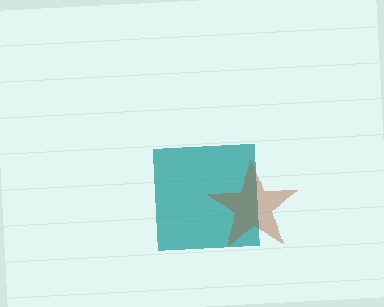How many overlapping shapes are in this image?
There are 2 overlapping shapes in the image.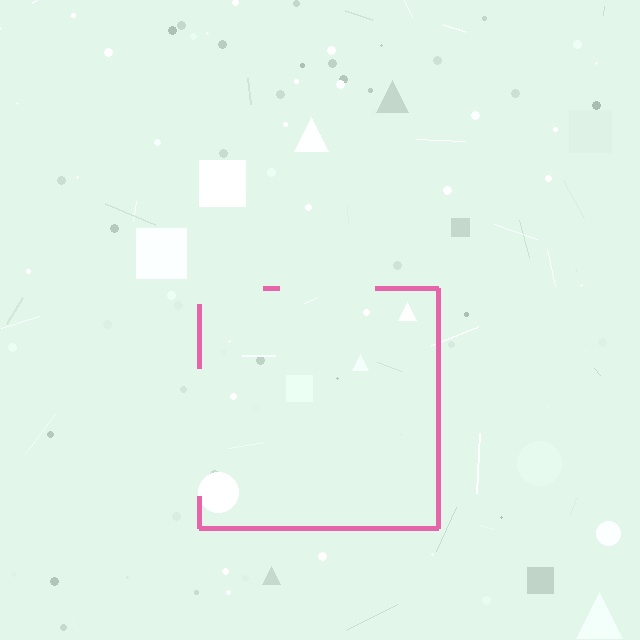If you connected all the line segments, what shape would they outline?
They would outline a square.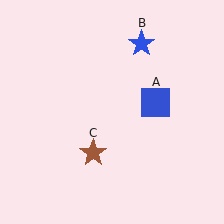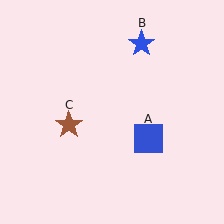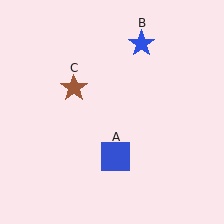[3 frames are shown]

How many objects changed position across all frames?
2 objects changed position: blue square (object A), brown star (object C).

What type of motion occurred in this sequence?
The blue square (object A), brown star (object C) rotated clockwise around the center of the scene.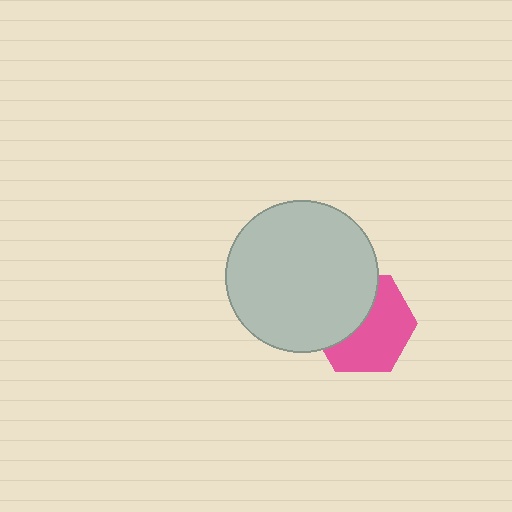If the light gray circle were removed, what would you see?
You would see the complete pink hexagon.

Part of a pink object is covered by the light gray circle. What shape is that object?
It is a hexagon.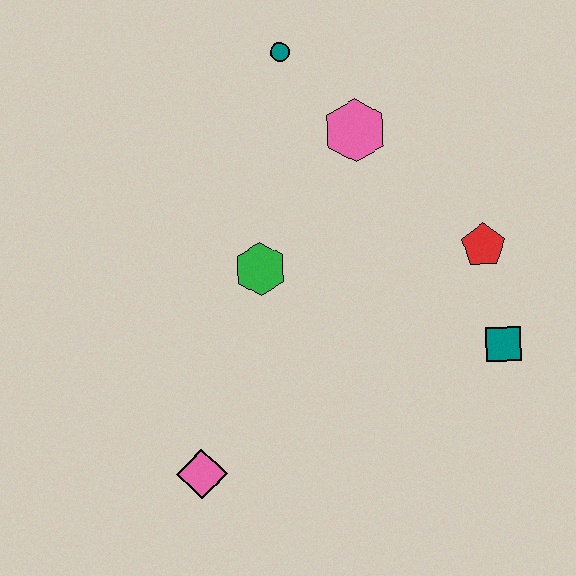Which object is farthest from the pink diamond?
The teal circle is farthest from the pink diamond.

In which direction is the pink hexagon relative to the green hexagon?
The pink hexagon is above the green hexagon.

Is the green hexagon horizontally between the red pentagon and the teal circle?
No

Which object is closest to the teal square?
The red pentagon is closest to the teal square.